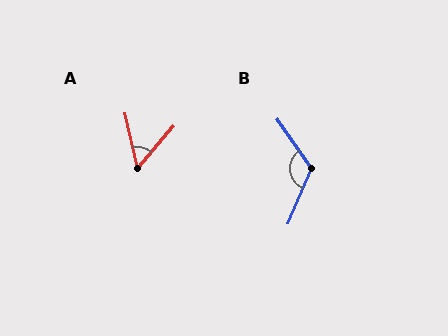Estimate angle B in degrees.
Approximately 122 degrees.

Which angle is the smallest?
A, at approximately 54 degrees.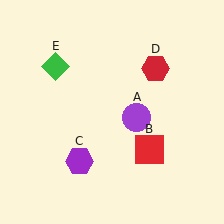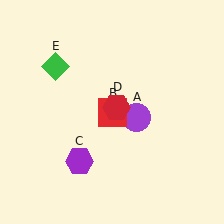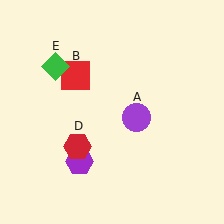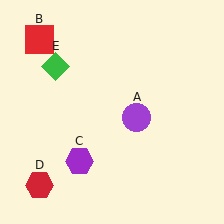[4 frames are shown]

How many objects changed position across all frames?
2 objects changed position: red square (object B), red hexagon (object D).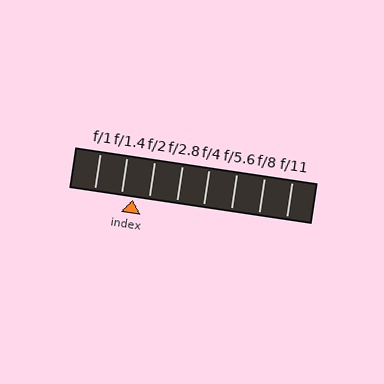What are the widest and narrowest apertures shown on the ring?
The widest aperture shown is f/1 and the narrowest is f/11.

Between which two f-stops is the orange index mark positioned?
The index mark is between f/1.4 and f/2.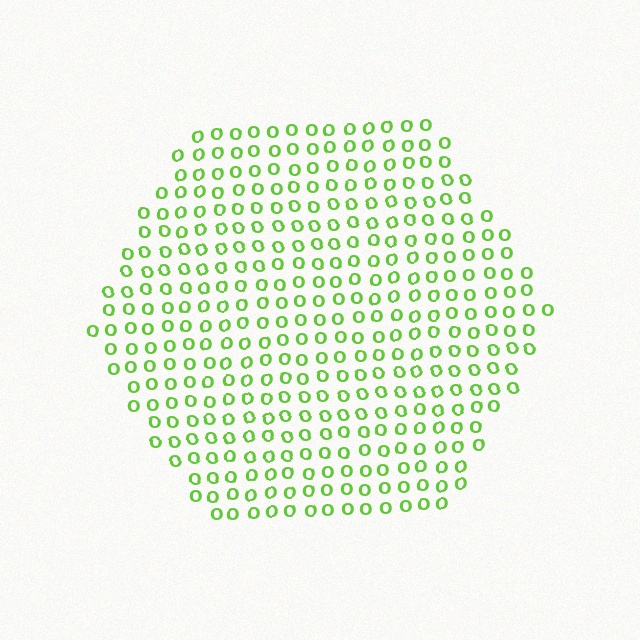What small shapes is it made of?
It is made of small letter O's.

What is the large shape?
The large shape is a hexagon.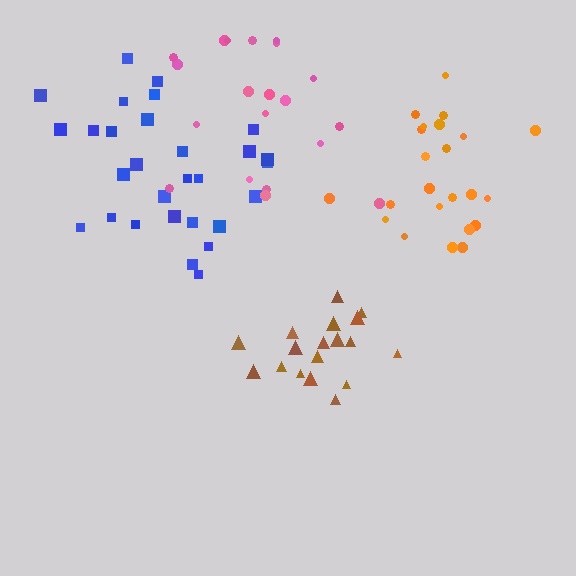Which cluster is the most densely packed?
Brown.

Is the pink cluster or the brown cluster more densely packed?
Brown.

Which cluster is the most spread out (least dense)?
Pink.